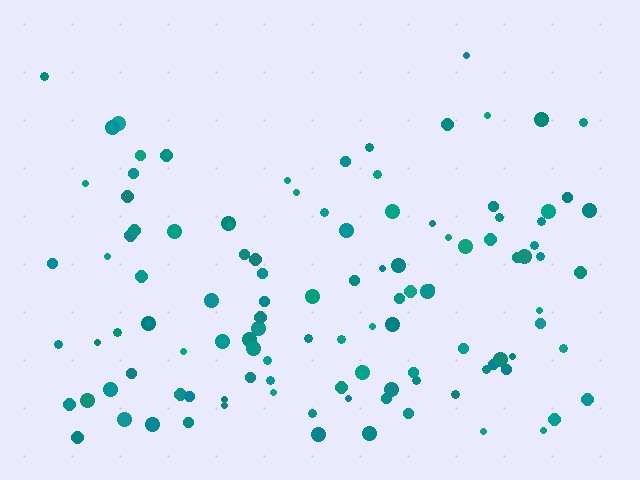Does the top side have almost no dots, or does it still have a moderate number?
Still a moderate number, just noticeably fewer than the bottom.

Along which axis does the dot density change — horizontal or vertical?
Vertical.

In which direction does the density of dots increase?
From top to bottom, with the bottom side densest.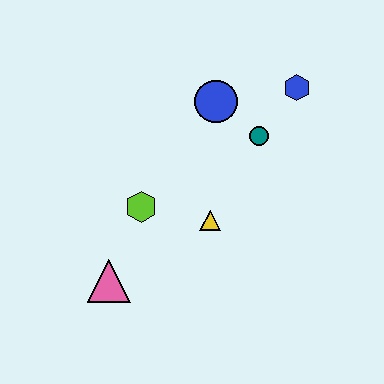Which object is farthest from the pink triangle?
The blue hexagon is farthest from the pink triangle.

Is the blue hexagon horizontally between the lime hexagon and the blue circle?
No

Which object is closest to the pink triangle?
The lime hexagon is closest to the pink triangle.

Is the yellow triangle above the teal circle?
No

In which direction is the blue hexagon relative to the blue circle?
The blue hexagon is to the right of the blue circle.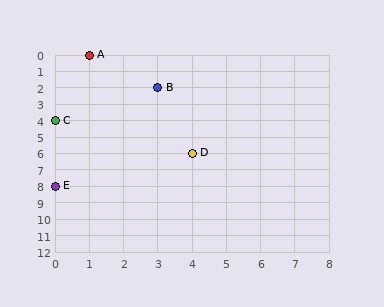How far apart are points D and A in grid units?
Points D and A are 3 columns and 6 rows apart (about 6.7 grid units diagonally).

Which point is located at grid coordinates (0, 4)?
Point C is at (0, 4).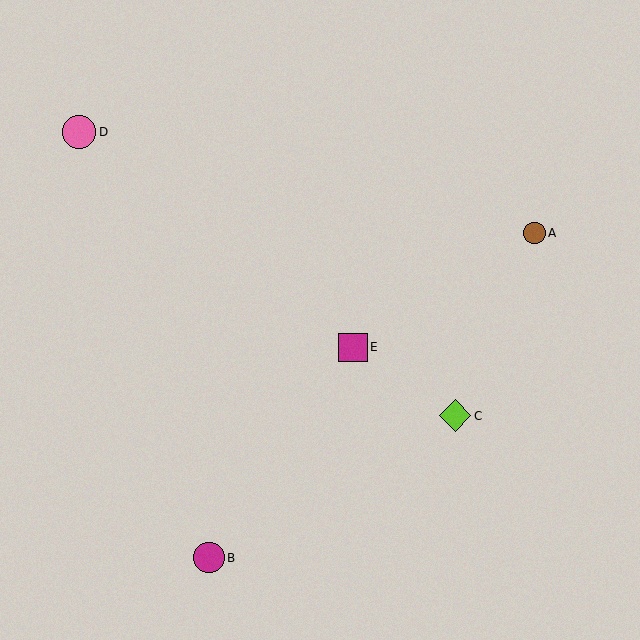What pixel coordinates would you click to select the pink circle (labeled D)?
Click at (79, 132) to select the pink circle D.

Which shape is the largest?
The pink circle (labeled D) is the largest.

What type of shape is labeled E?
Shape E is a magenta square.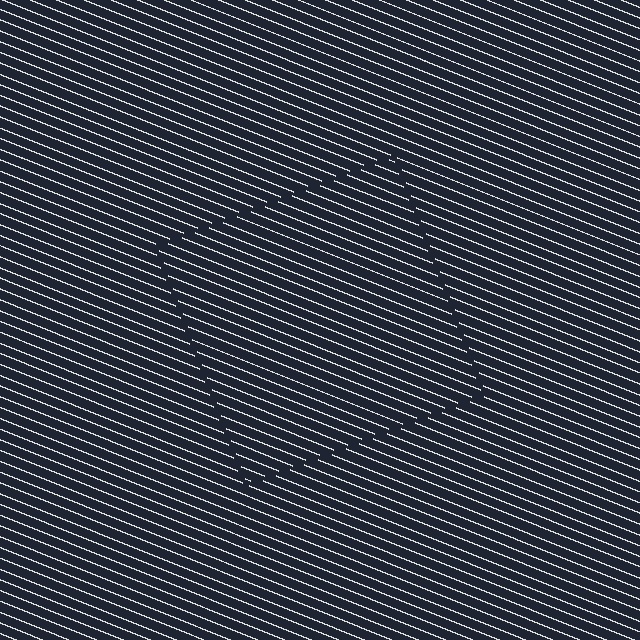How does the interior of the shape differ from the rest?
The interior of the shape contains the same grating, shifted by half a period — the contour is defined by the phase discontinuity where line-ends from the inner and outer gratings abut.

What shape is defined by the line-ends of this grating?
An illusory square. The interior of the shape contains the same grating, shifted by half a period — the contour is defined by the phase discontinuity where line-ends from the inner and outer gratings abut.